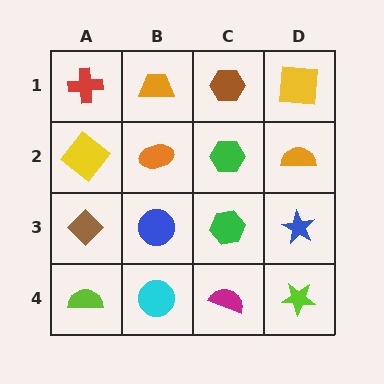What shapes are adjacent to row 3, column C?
A green hexagon (row 2, column C), a magenta semicircle (row 4, column C), a blue circle (row 3, column B), a blue star (row 3, column D).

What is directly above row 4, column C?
A green hexagon.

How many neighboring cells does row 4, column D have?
2.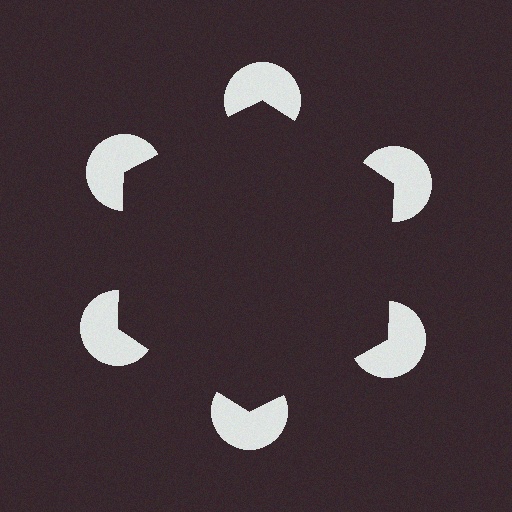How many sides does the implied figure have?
6 sides.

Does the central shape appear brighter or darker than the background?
It typically appears slightly darker than the background, even though no actual brightness change is drawn.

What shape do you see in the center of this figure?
An illusory hexagon — its edges are inferred from the aligned wedge cuts in the pac-man discs, not physically drawn.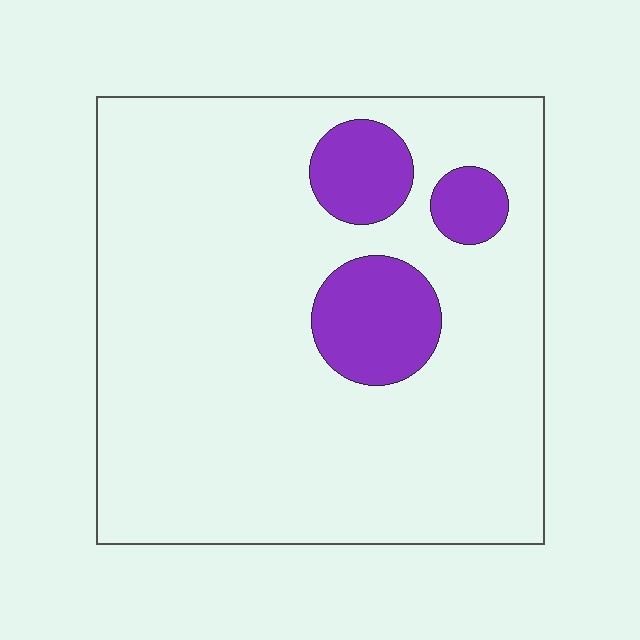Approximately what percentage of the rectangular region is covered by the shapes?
Approximately 15%.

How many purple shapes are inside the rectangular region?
3.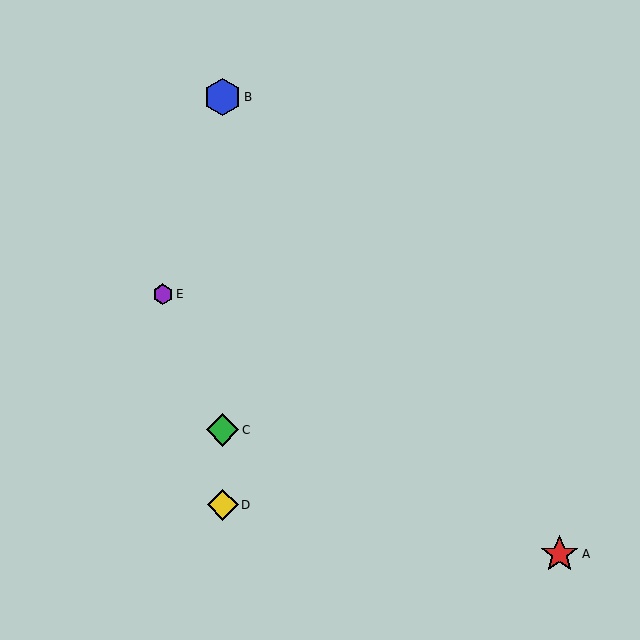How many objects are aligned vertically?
3 objects (B, C, D) are aligned vertically.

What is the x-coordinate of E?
Object E is at x≈163.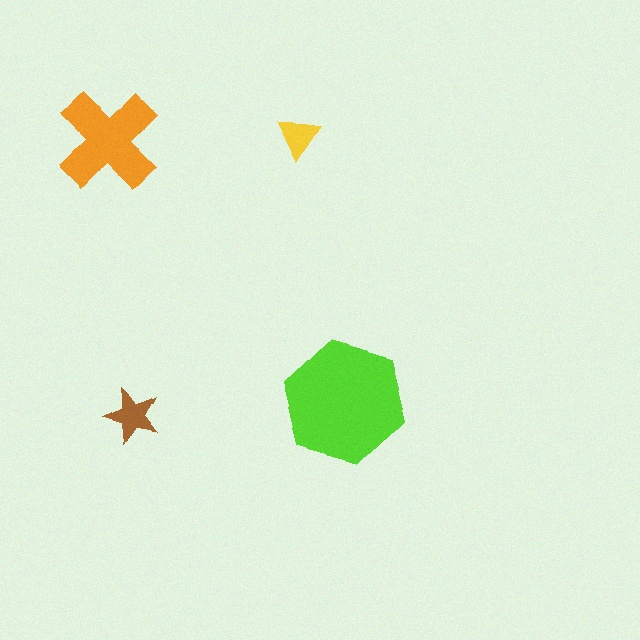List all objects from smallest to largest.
The yellow triangle, the brown star, the orange cross, the lime hexagon.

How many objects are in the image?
There are 4 objects in the image.